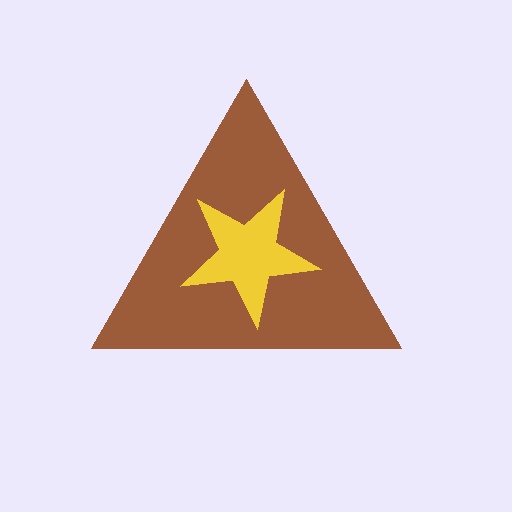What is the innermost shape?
The yellow star.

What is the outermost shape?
The brown triangle.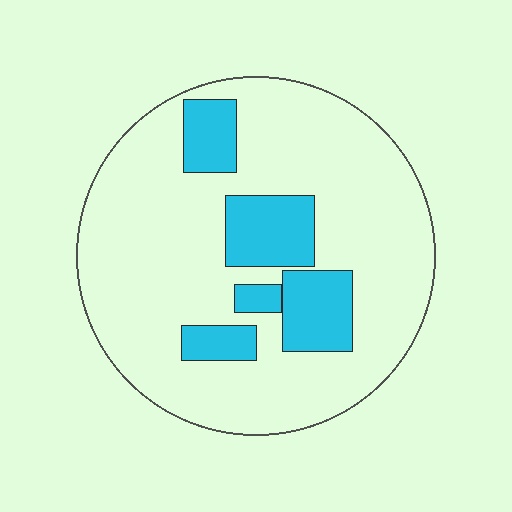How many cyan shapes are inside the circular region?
5.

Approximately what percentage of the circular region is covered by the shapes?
Approximately 20%.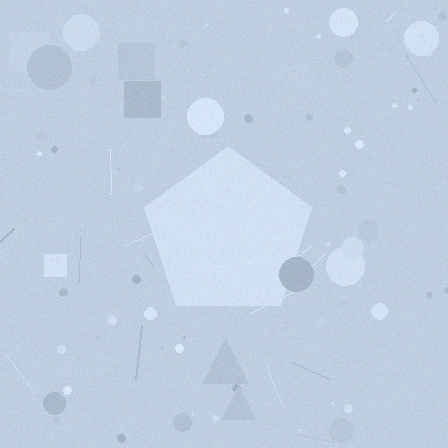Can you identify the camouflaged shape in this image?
The camouflaged shape is a pentagon.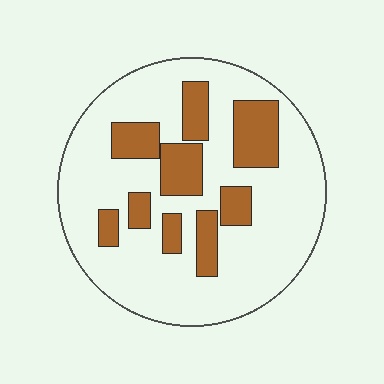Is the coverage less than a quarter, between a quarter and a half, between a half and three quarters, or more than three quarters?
Less than a quarter.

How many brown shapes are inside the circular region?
9.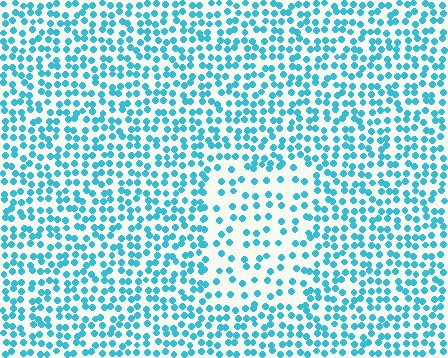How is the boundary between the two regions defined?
The boundary is defined by a change in element density (approximately 2.0x ratio). All elements are the same color, size, and shape.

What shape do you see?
I see a rectangle.